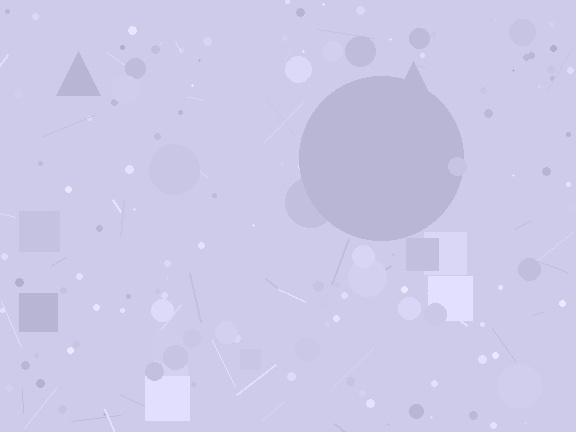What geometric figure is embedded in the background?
A circle is embedded in the background.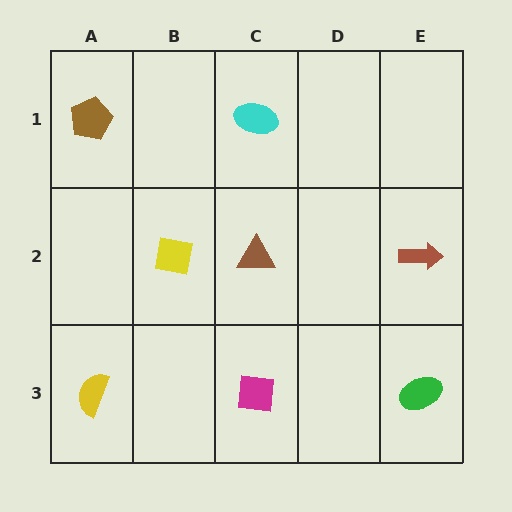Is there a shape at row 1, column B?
No, that cell is empty.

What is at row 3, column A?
A yellow semicircle.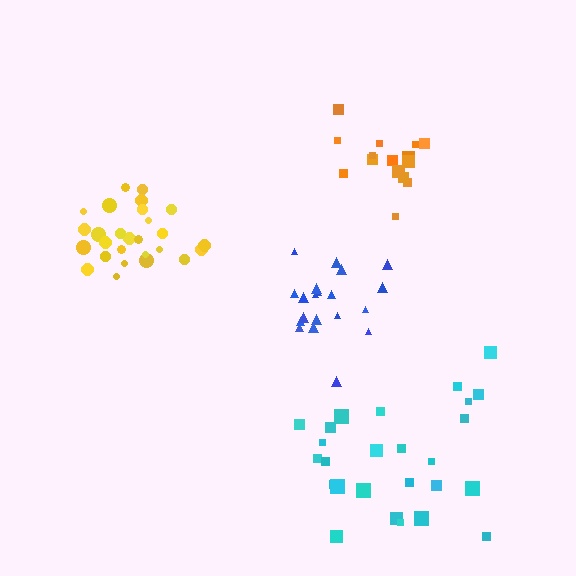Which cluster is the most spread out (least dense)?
Cyan.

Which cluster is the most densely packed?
Orange.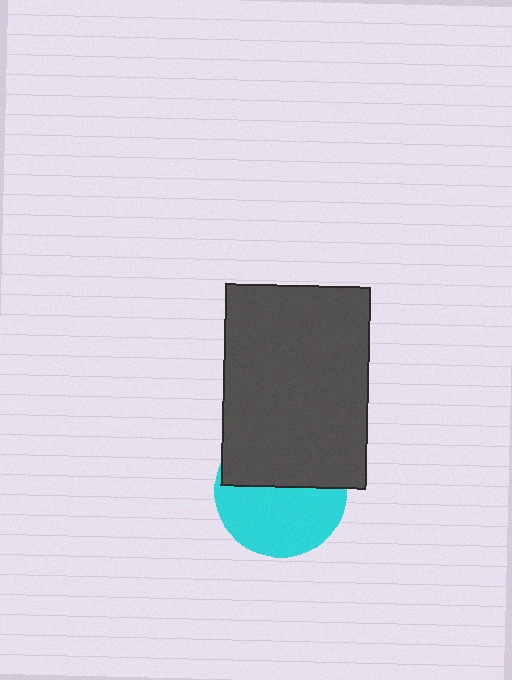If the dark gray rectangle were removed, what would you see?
You would see the complete cyan circle.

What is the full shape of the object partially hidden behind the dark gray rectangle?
The partially hidden object is a cyan circle.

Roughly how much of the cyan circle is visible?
About half of it is visible (roughly 53%).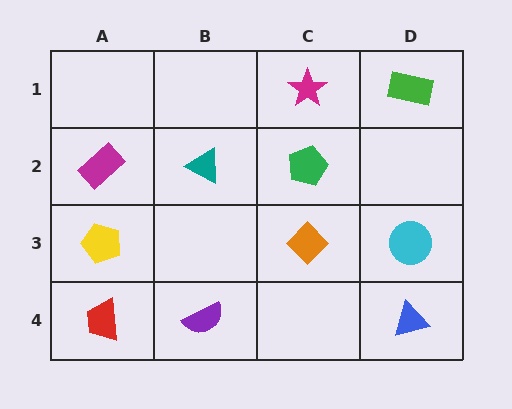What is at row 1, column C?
A magenta star.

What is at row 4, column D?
A blue triangle.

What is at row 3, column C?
An orange diamond.